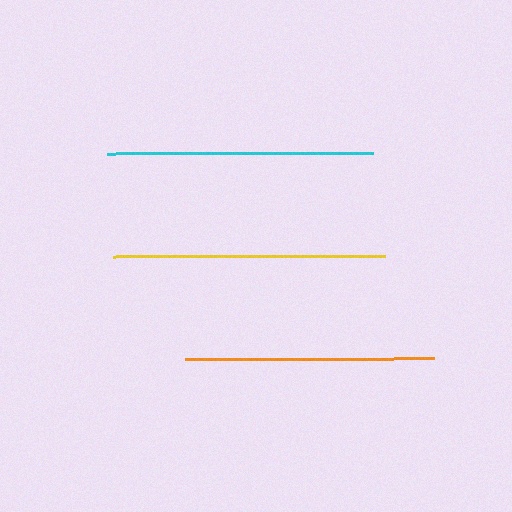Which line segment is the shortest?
The orange line is the shortest at approximately 248 pixels.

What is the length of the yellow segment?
The yellow segment is approximately 273 pixels long.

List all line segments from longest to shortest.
From longest to shortest: yellow, cyan, orange.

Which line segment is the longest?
The yellow line is the longest at approximately 273 pixels.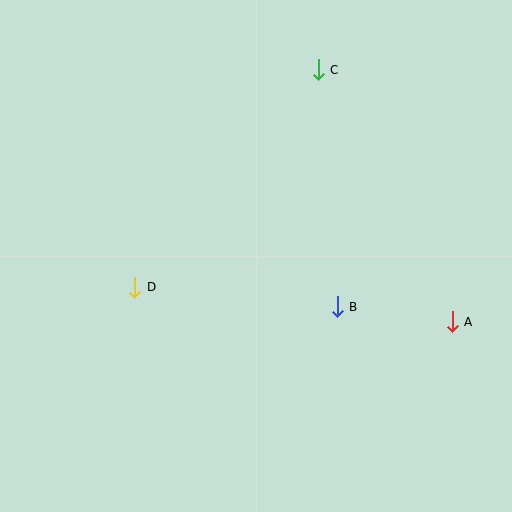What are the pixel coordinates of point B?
Point B is at (337, 307).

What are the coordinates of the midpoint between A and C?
The midpoint between A and C is at (385, 196).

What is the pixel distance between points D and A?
The distance between D and A is 319 pixels.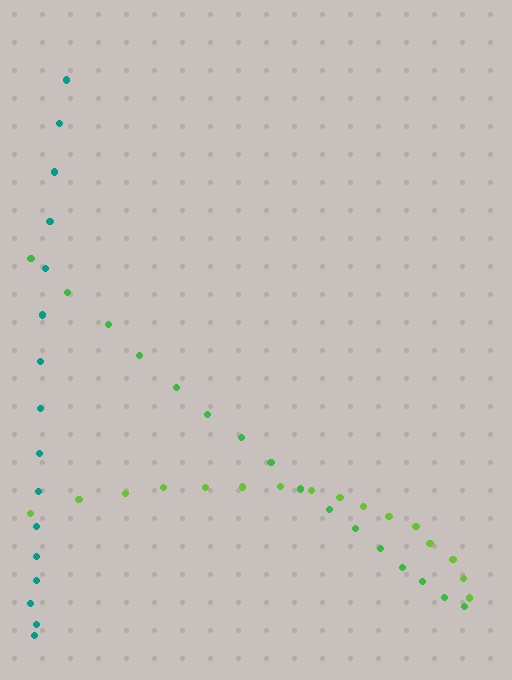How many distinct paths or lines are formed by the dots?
There are 3 distinct paths.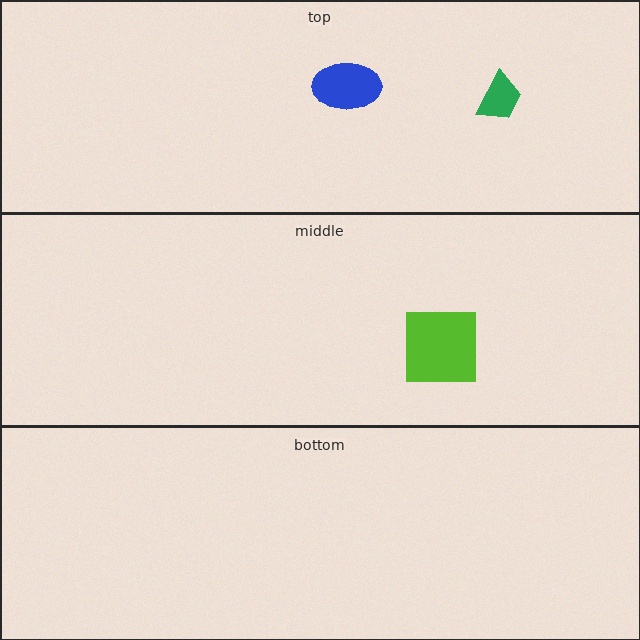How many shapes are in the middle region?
1.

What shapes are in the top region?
The blue ellipse, the green trapezoid.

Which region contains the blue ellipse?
The top region.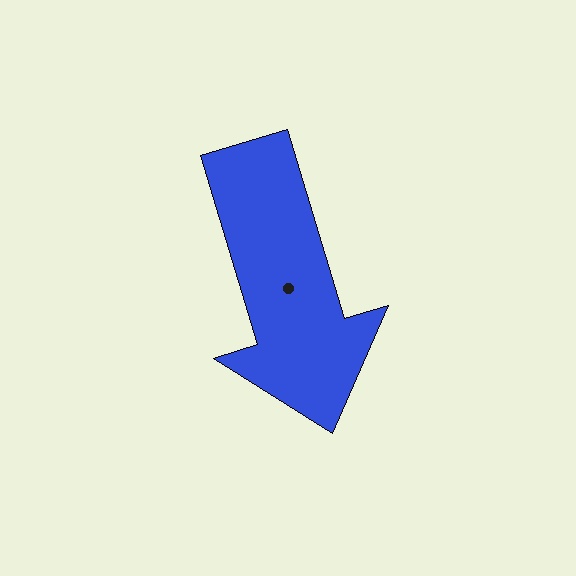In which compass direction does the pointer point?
South.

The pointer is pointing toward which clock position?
Roughly 5 o'clock.